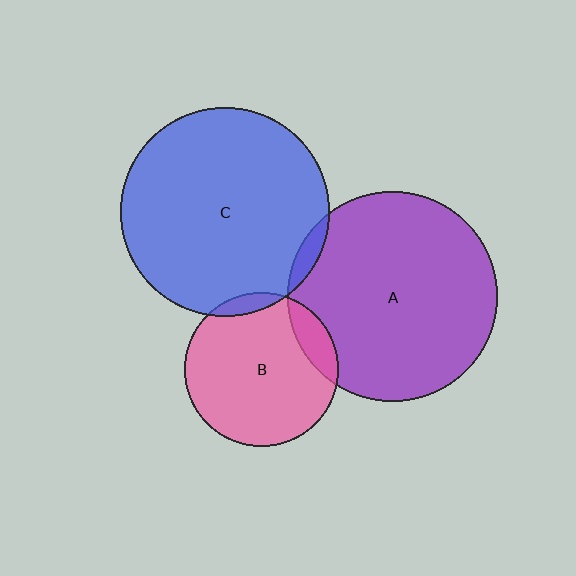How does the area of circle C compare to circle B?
Approximately 1.8 times.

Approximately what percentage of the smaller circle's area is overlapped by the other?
Approximately 5%.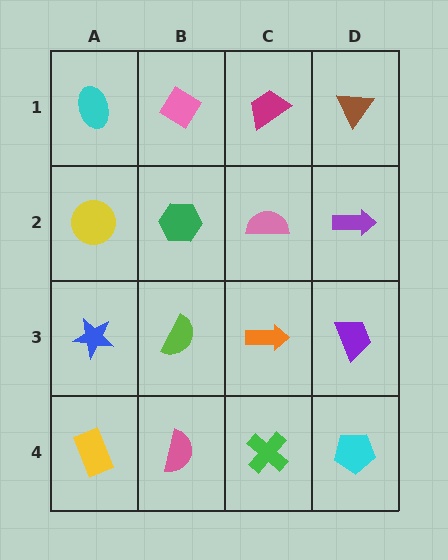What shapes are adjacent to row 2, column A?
A cyan ellipse (row 1, column A), a blue star (row 3, column A), a green hexagon (row 2, column B).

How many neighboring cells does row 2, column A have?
3.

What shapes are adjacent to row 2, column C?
A magenta trapezoid (row 1, column C), an orange arrow (row 3, column C), a green hexagon (row 2, column B), a purple arrow (row 2, column D).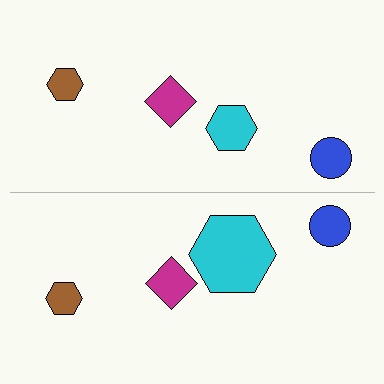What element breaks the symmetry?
The cyan hexagon on the bottom side has a different size than its mirror counterpart.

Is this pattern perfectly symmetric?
No, the pattern is not perfectly symmetric. The cyan hexagon on the bottom side has a different size than its mirror counterpart.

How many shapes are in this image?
There are 8 shapes in this image.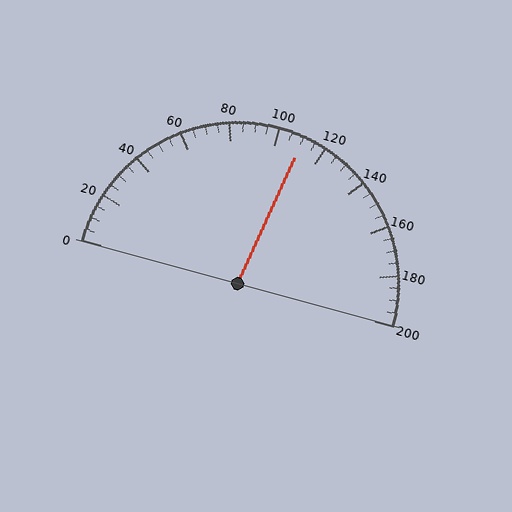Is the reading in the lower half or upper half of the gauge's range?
The reading is in the upper half of the range (0 to 200).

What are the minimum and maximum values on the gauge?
The gauge ranges from 0 to 200.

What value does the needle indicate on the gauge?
The needle indicates approximately 110.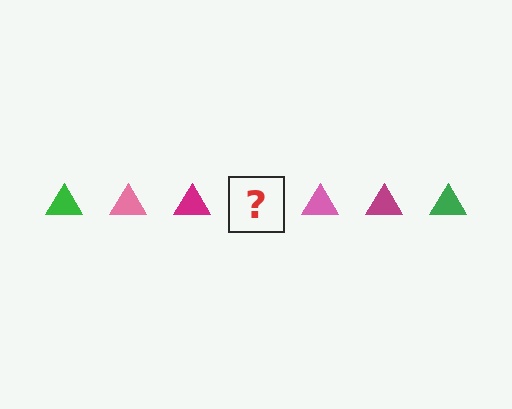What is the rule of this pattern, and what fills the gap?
The rule is that the pattern cycles through green, pink, magenta triangles. The gap should be filled with a green triangle.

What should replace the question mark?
The question mark should be replaced with a green triangle.